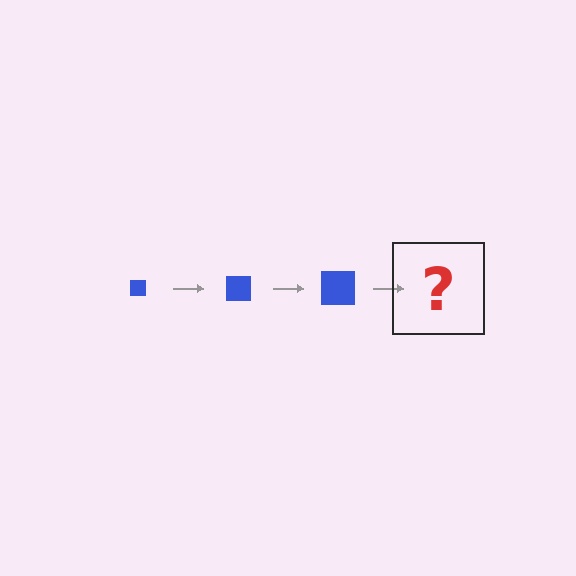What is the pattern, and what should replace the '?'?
The pattern is that the square gets progressively larger each step. The '?' should be a blue square, larger than the previous one.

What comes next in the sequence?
The next element should be a blue square, larger than the previous one.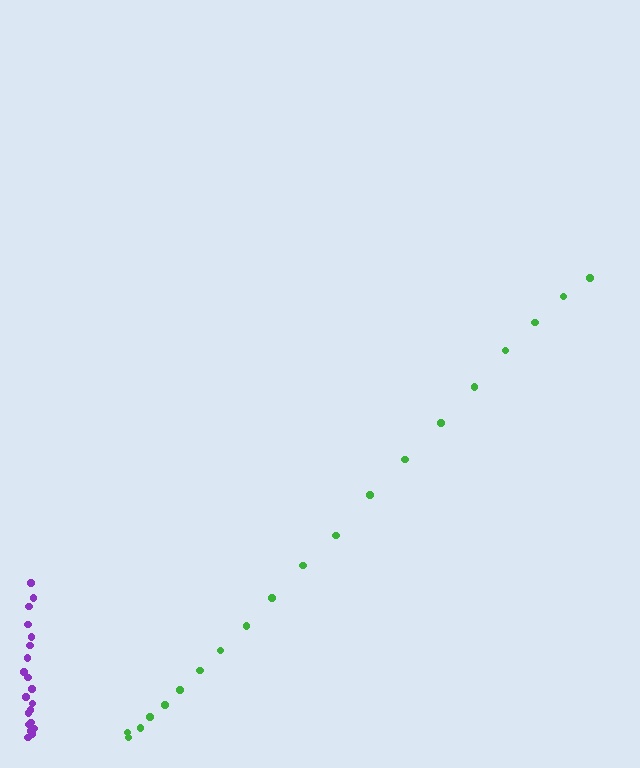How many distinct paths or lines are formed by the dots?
There are 2 distinct paths.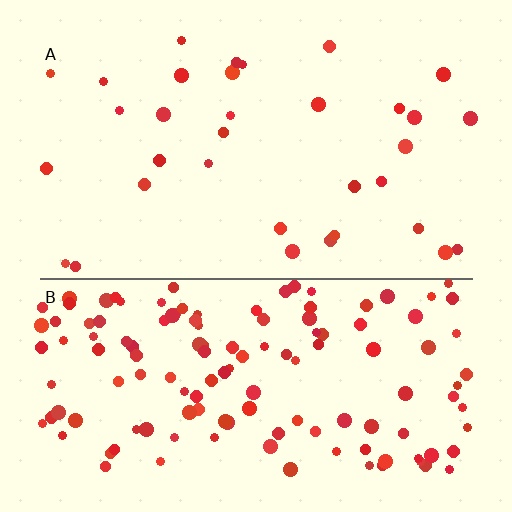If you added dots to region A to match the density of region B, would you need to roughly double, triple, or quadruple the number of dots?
Approximately quadruple.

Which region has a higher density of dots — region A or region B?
B (the bottom).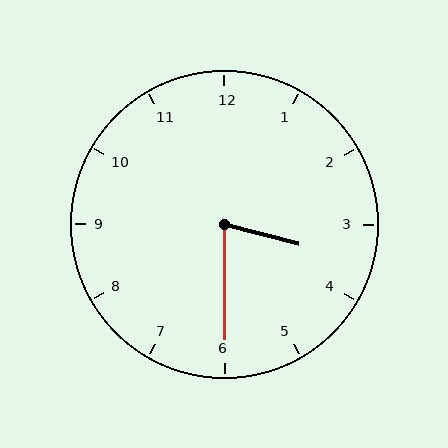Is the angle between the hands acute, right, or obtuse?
It is acute.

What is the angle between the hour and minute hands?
Approximately 75 degrees.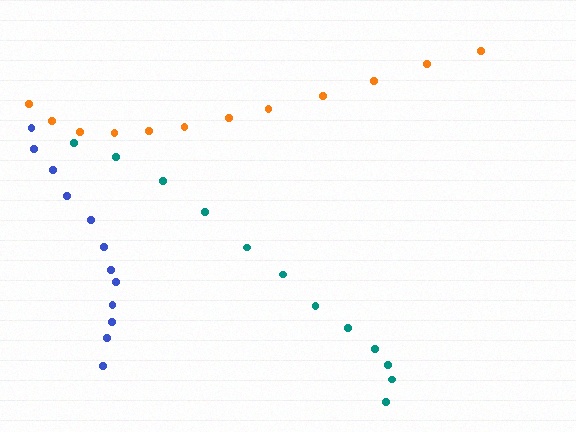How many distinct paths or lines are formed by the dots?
There are 3 distinct paths.